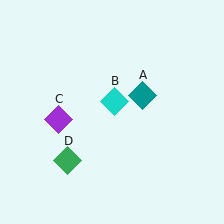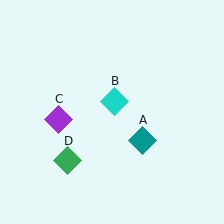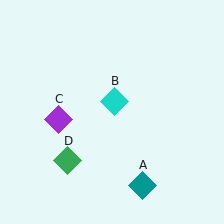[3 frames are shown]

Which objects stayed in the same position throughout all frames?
Cyan diamond (object B) and purple diamond (object C) and green diamond (object D) remained stationary.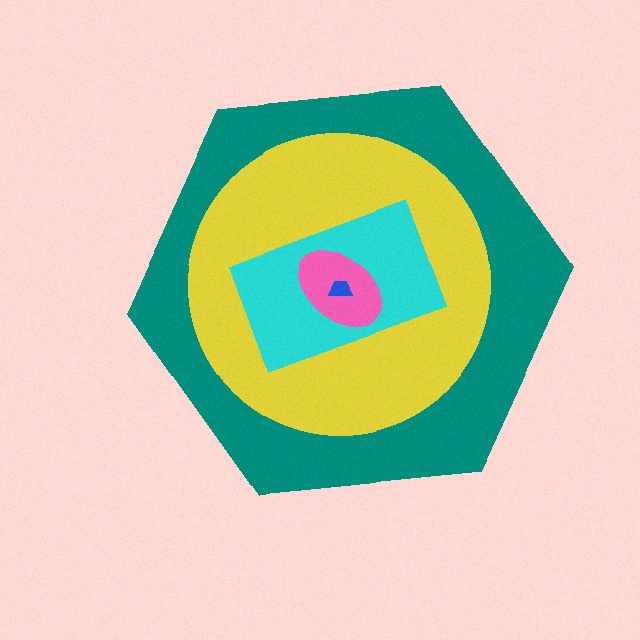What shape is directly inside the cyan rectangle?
The pink ellipse.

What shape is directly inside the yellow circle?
The cyan rectangle.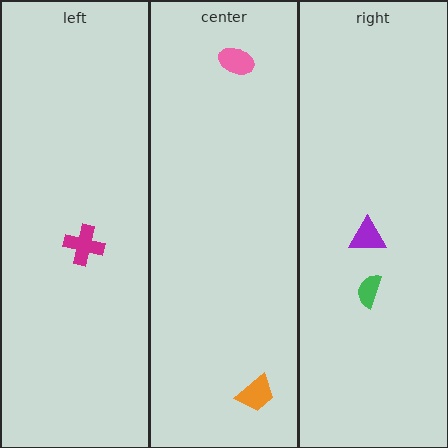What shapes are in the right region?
The purple triangle, the green semicircle.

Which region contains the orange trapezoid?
The center region.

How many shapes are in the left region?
1.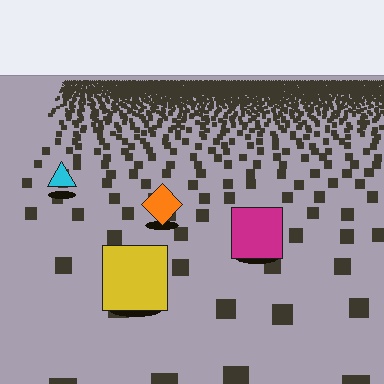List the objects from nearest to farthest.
From nearest to farthest: the yellow square, the magenta square, the orange diamond, the cyan triangle.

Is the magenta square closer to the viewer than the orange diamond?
Yes. The magenta square is closer — you can tell from the texture gradient: the ground texture is coarser near it.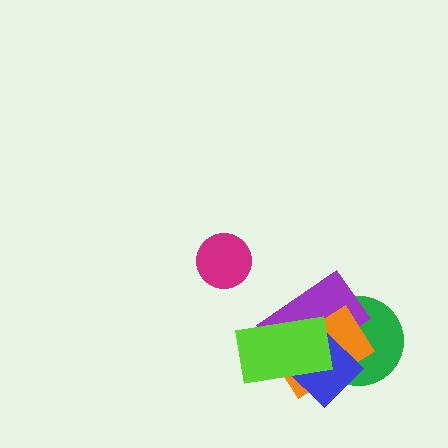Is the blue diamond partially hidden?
Yes, it is partially covered by another shape.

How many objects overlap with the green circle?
4 objects overlap with the green circle.